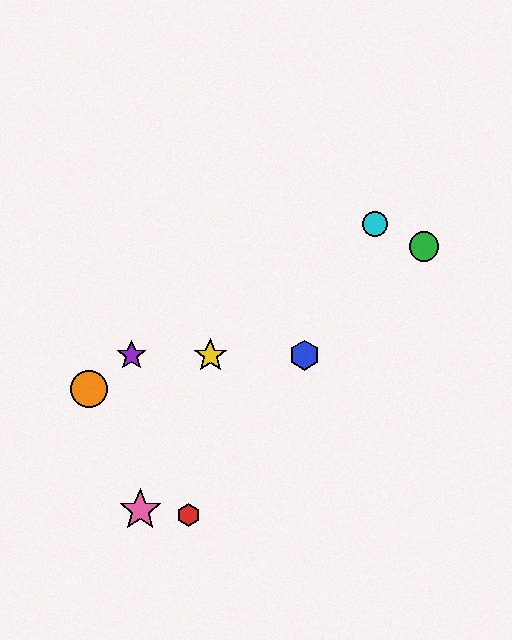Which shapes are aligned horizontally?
The blue hexagon, the yellow star, the purple star are aligned horizontally.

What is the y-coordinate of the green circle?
The green circle is at y≈247.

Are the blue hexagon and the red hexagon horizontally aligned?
No, the blue hexagon is at y≈355 and the red hexagon is at y≈515.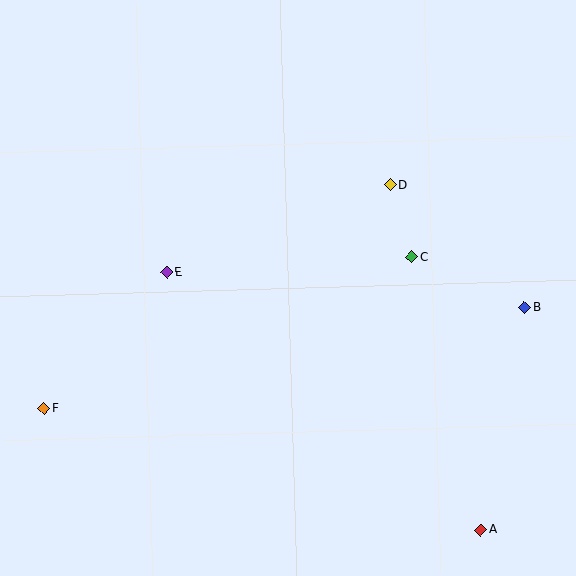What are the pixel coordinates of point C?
Point C is at (412, 257).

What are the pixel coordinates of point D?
Point D is at (390, 185).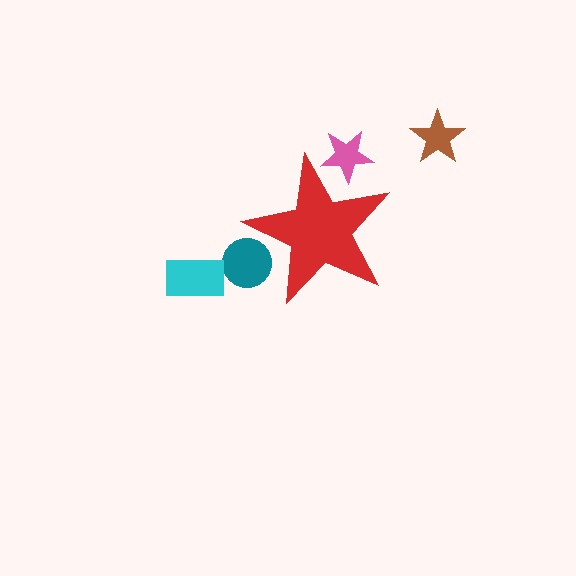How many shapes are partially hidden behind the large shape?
2 shapes are partially hidden.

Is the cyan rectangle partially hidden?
No, the cyan rectangle is fully visible.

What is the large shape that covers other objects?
A red star.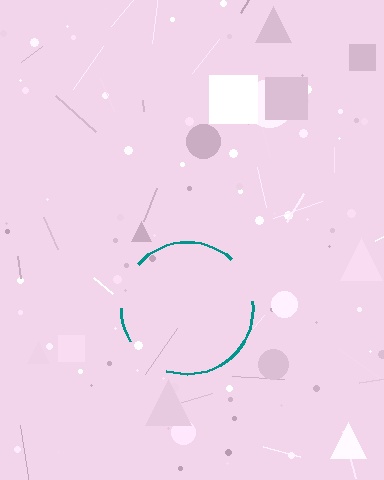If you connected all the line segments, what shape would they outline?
They would outline a circle.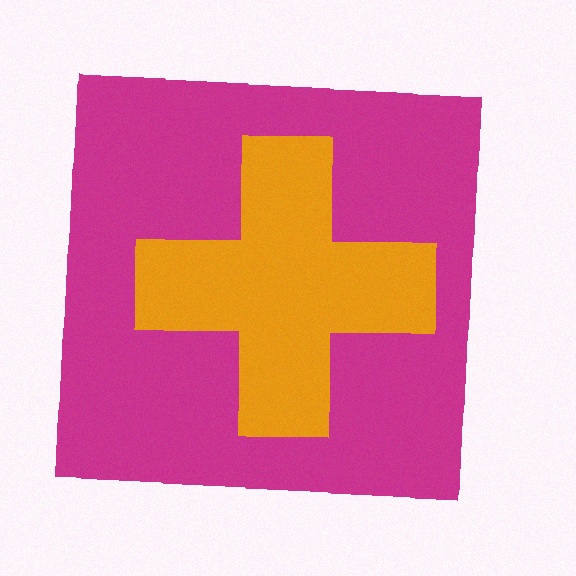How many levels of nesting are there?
2.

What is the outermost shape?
The magenta square.